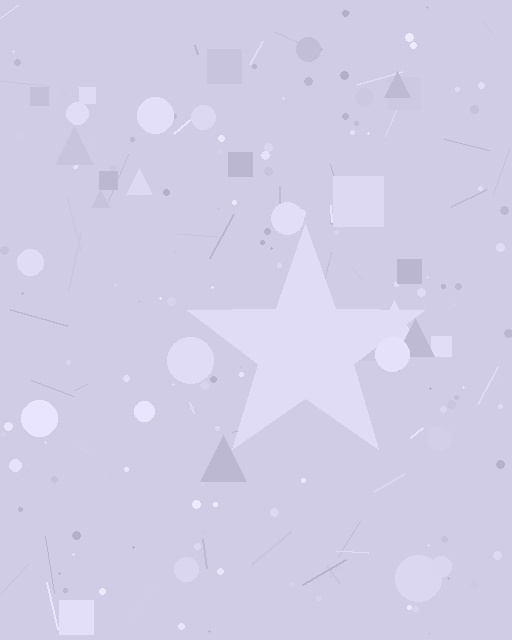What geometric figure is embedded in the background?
A star is embedded in the background.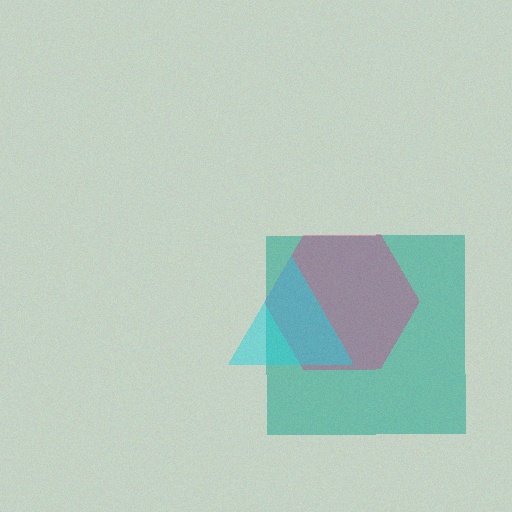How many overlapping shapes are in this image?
There are 3 overlapping shapes in the image.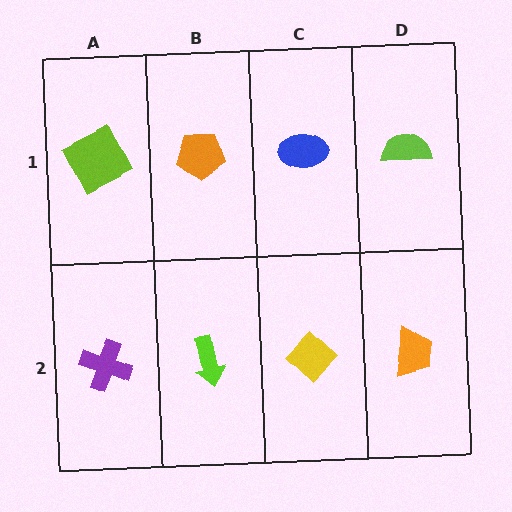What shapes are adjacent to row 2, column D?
A lime semicircle (row 1, column D), a yellow diamond (row 2, column C).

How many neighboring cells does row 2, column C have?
3.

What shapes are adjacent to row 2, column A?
A lime square (row 1, column A), a lime arrow (row 2, column B).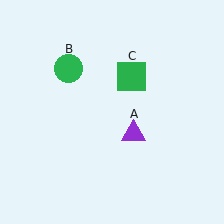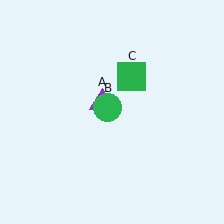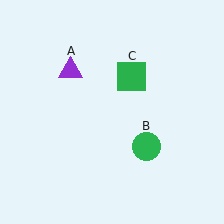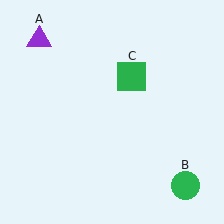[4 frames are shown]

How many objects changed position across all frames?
2 objects changed position: purple triangle (object A), green circle (object B).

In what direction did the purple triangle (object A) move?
The purple triangle (object A) moved up and to the left.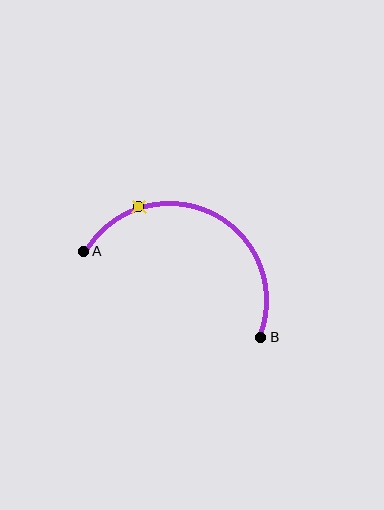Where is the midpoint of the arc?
The arc midpoint is the point on the curve farthest from the straight line joining A and B. It sits above that line.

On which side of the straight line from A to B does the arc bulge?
The arc bulges above the straight line connecting A and B.